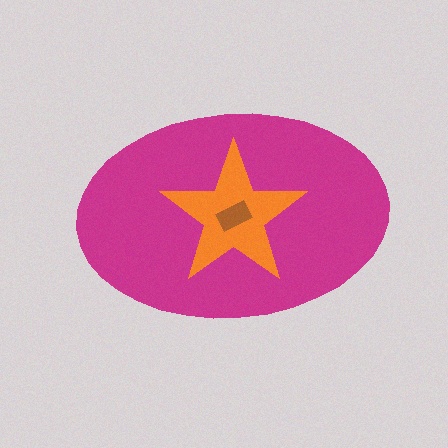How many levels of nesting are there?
3.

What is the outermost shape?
The magenta ellipse.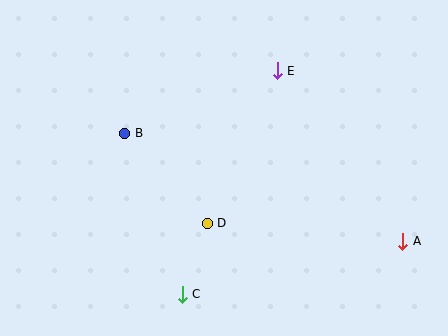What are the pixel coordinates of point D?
Point D is at (207, 223).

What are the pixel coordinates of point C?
Point C is at (182, 294).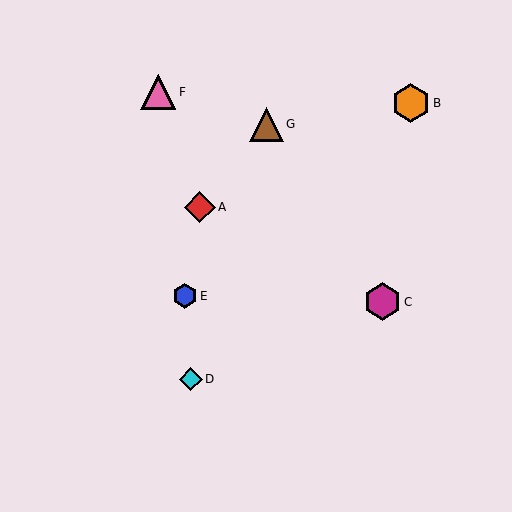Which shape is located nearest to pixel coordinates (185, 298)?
The blue hexagon (labeled E) at (185, 296) is nearest to that location.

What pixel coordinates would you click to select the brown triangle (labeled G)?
Click at (266, 124) to select the brown triangle G.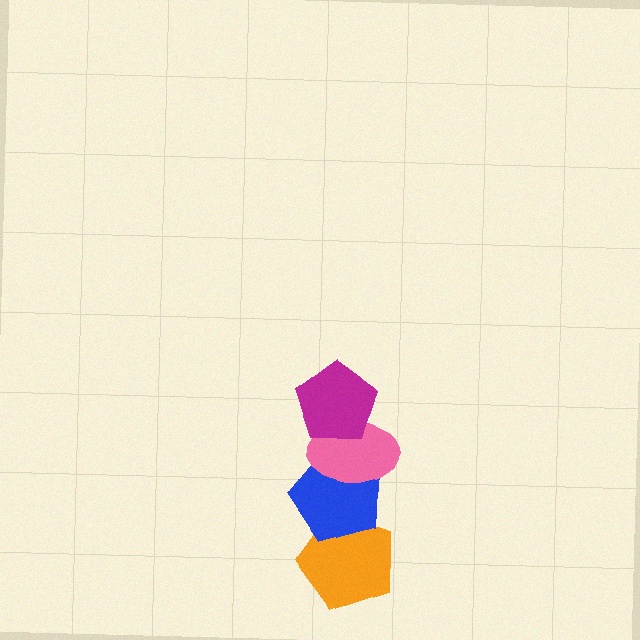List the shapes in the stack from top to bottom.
From top to bottom: the magenta pentagon, the pink ellipse, the blue pentagon, the orange pentagon.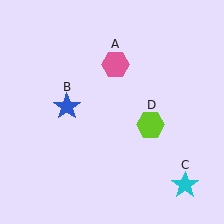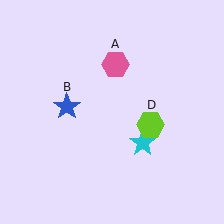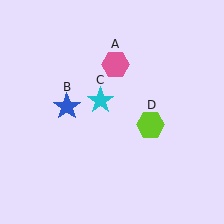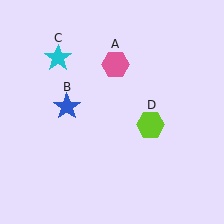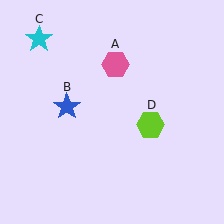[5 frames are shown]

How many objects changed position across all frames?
1 object changed position: cyan star (object C).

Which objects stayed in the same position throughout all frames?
Pink hexagon (object A) and blue star (object B) and lime hexagon (object D) remained stationary.